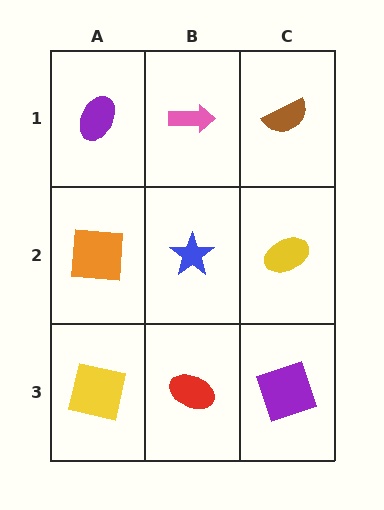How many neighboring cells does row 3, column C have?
2.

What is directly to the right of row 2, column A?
A blue star.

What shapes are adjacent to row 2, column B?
A pink arrow (row 1, column B), a red ellipse (row 3, column B), an orange square (row 2, column A), a yellow ellipse (row 2, column C).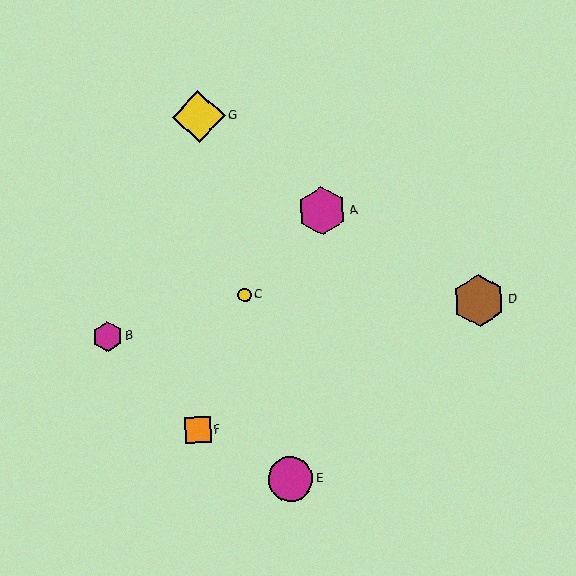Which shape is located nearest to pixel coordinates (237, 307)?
The yellow circle (labeled C) at (245, 295) is nearest to that location.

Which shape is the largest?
The yellow diamond (labeled G) is the largest.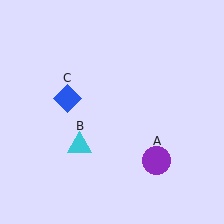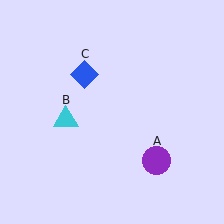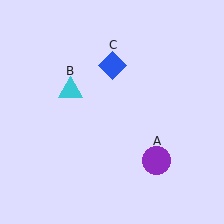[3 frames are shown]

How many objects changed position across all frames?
2 objects changed position: cyan triangle (object B), blue diamond (object C).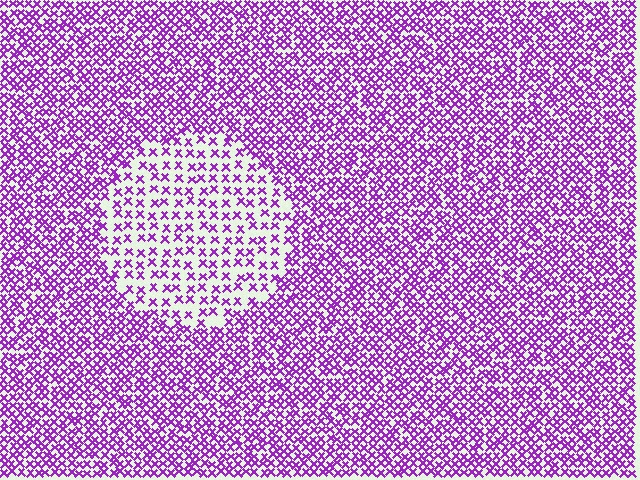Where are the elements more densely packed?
The elements are more densely packed outside the circle boundary.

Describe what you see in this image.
The image contains small purple elements arranged at two different densities. A circle-shaped region is visible where the elements are less densely packed than the surrounding area.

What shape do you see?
I see a circle.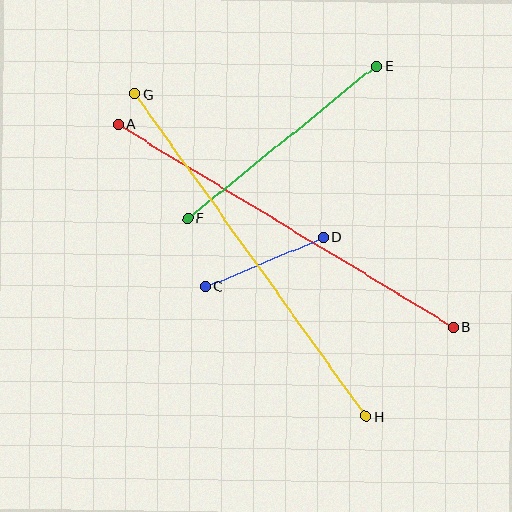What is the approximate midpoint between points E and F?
The midpoint is at approximately (282, 142) pixels.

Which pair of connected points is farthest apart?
Points G and H are farthest apart.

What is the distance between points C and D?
The distance is approximately 128 pixels.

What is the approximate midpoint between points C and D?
The midpoint is at approximately (264, 262) pixels.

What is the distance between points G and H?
The distance is approximately 396 pixels.